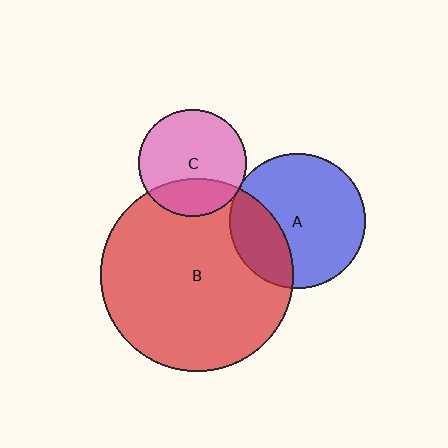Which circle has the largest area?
Circle B (red).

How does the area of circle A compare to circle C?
Approximately 1.6 times.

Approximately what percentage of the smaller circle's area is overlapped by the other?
Approximately 25%.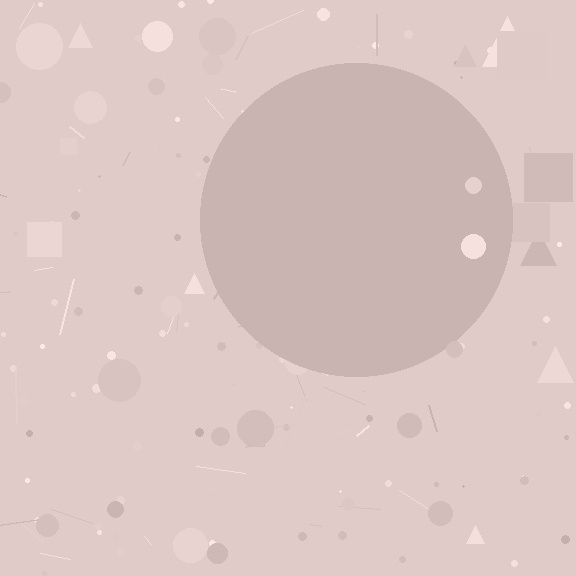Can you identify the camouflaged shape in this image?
The camouflaged shape is a circle.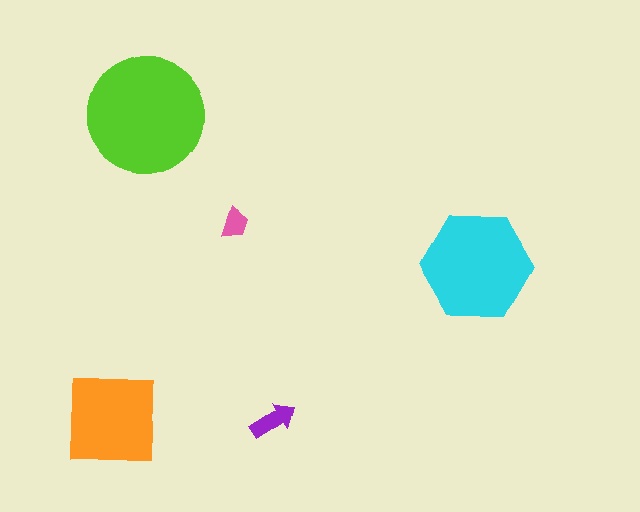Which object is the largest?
The lime circle.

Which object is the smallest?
The pink trapezoid.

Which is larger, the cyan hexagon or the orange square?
The cyan hexagon.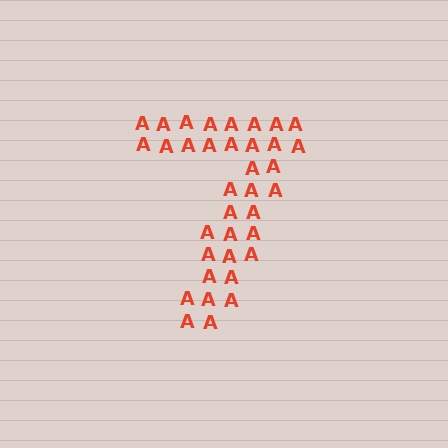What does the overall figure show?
The overall figure shows the digit 7.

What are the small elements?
The small elements are letter A's.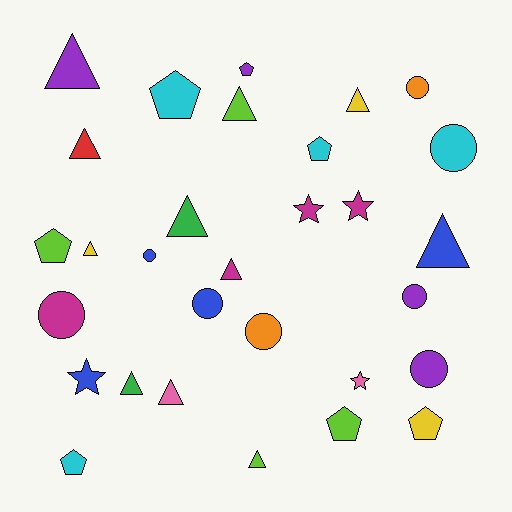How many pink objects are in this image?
There are 2 pink objects.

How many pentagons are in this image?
There are 7 pentagons.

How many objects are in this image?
There are 30 objects.